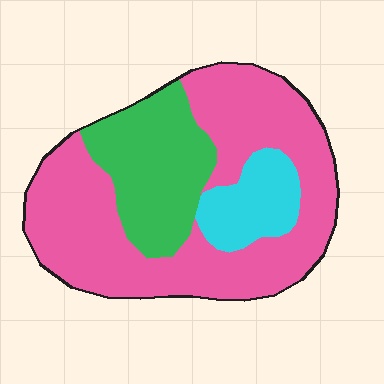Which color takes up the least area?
Cyan, at roughly 15%.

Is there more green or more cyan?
Green.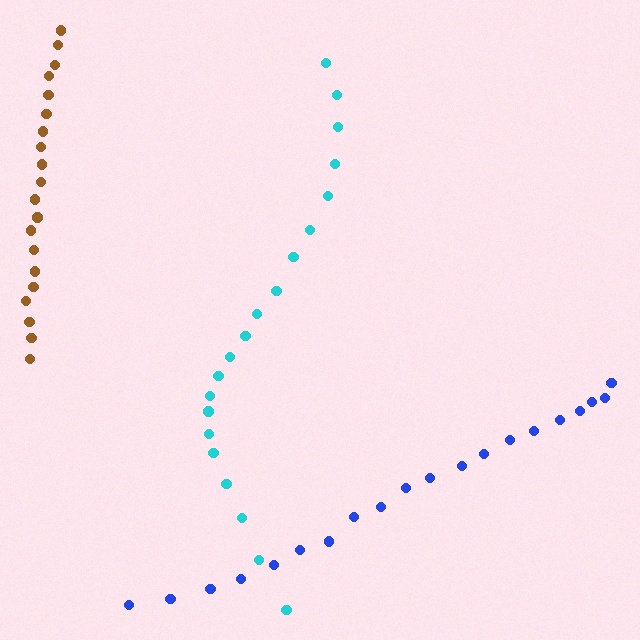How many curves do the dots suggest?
There are 3 distinct paths.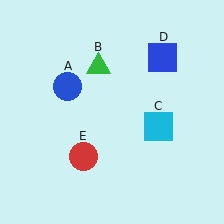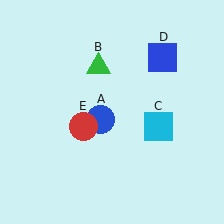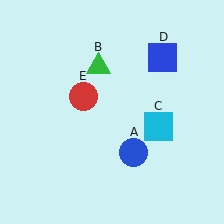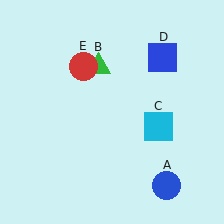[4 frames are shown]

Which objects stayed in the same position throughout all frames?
Green triangle (object B) and cyan square (object C) and blue square (object D) remained stationary.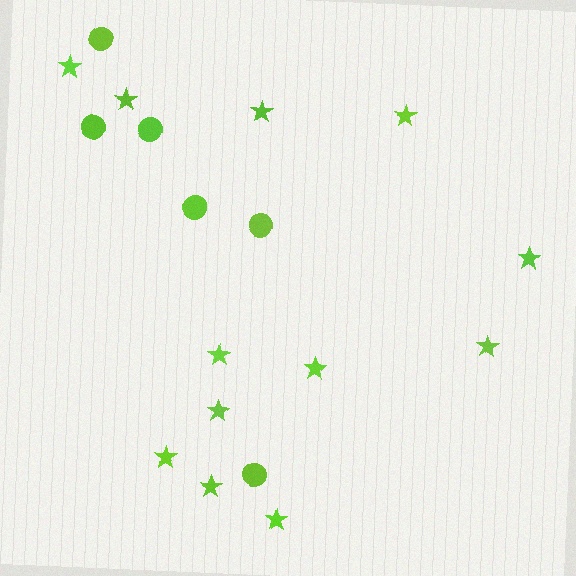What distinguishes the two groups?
There are 2 groups: one group of circles (6) and one group of stars (12).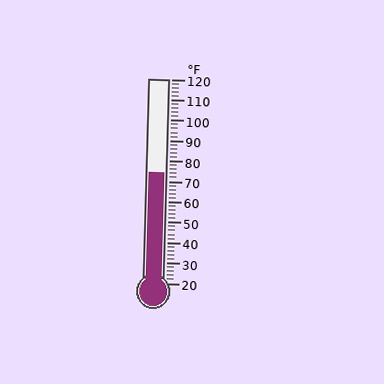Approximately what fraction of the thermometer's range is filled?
The thermometer is filled to approximately 55% of its range.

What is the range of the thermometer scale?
The thermometer scale ranges from 20°F to 120°F.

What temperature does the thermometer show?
The thermometer shows approximately 74°F.